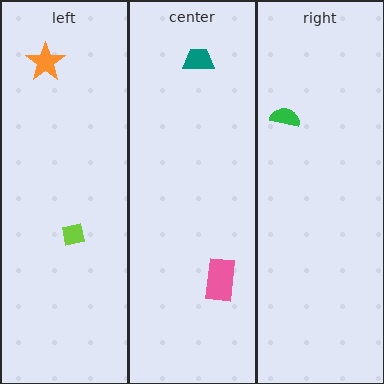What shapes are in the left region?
The orange star, the lime square.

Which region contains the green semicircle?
The right region.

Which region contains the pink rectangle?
The center region.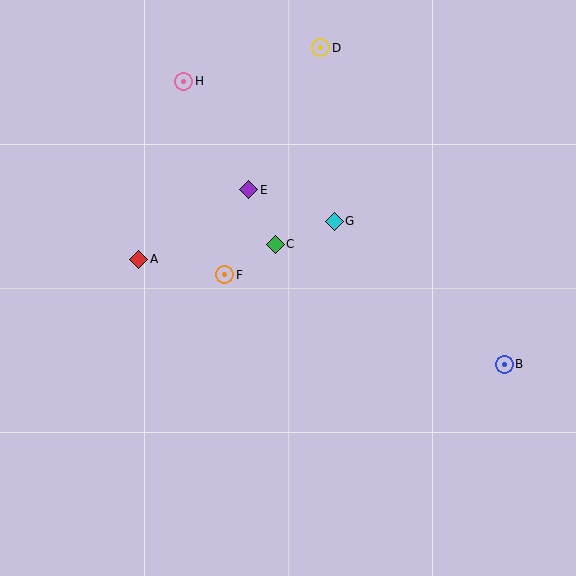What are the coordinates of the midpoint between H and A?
The midpoint between H and A is at (161, 170).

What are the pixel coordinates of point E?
Point E is at (249, 190).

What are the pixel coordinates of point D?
Point D is at (321, 48).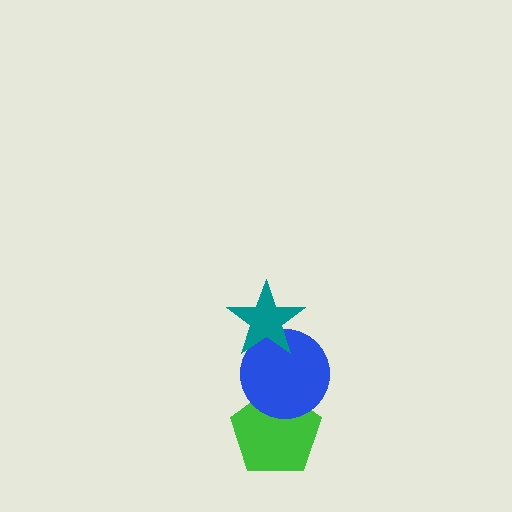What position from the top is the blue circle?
The blue circle is 2nd from the top.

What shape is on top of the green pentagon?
The blue circle is on top of the green pentagon.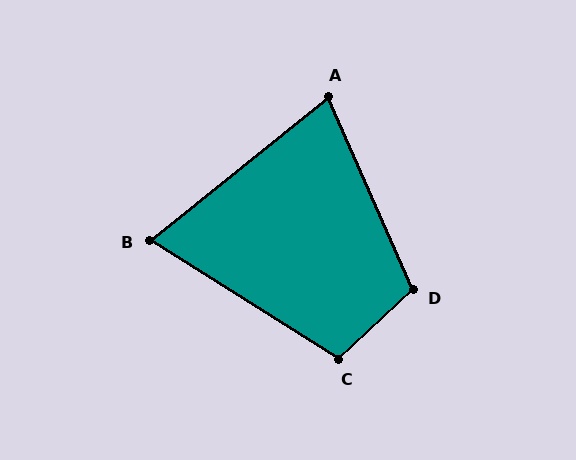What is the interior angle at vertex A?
Approximately 75 degrees (acute).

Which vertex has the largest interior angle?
D, at approximately 109 degrees.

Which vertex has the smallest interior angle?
B, at approximately 71 degrees.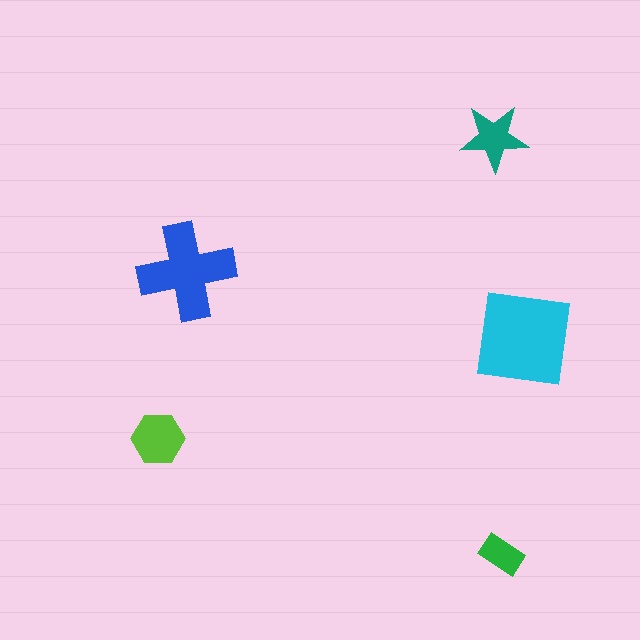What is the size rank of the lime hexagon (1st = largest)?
3rd.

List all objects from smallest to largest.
The green rectangle, the teal star, the lime hexagon, the blue cross, the cyan square.